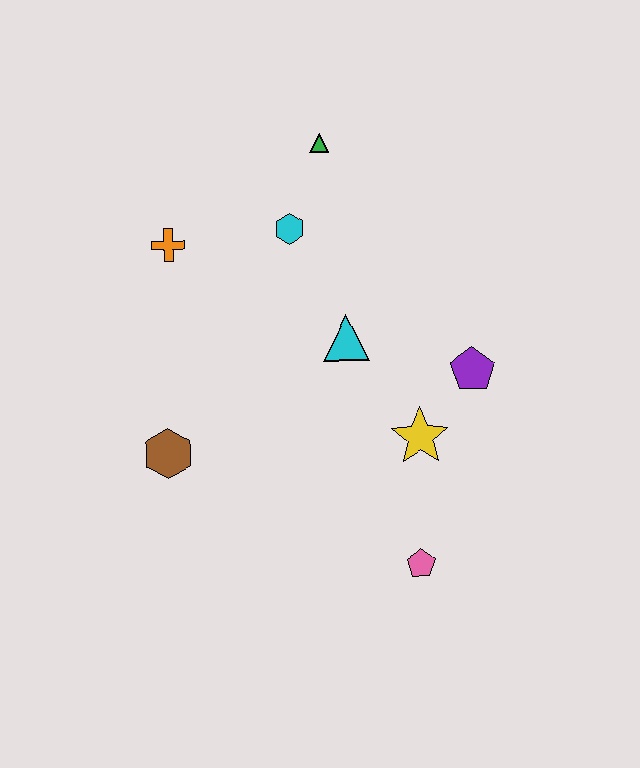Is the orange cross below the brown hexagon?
No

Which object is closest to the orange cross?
The cyan hexagon is closest to the orange cross.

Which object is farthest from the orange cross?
The pink pentagon is farthest from the orange cross.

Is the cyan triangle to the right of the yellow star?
No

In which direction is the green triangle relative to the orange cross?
The green triangle is to the right of the orange cross.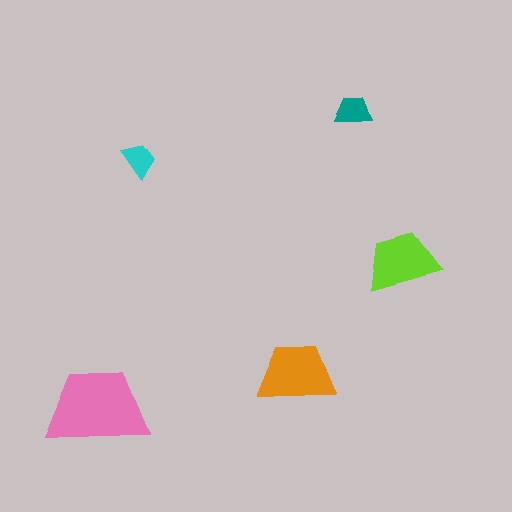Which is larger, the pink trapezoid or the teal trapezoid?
The pink one.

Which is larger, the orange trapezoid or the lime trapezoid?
The orange one.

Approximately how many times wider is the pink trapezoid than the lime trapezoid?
About 1.5 times wider.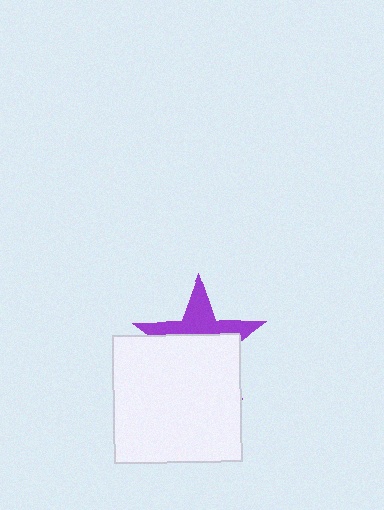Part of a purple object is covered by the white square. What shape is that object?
It is a star.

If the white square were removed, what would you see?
You would see the complete purple star.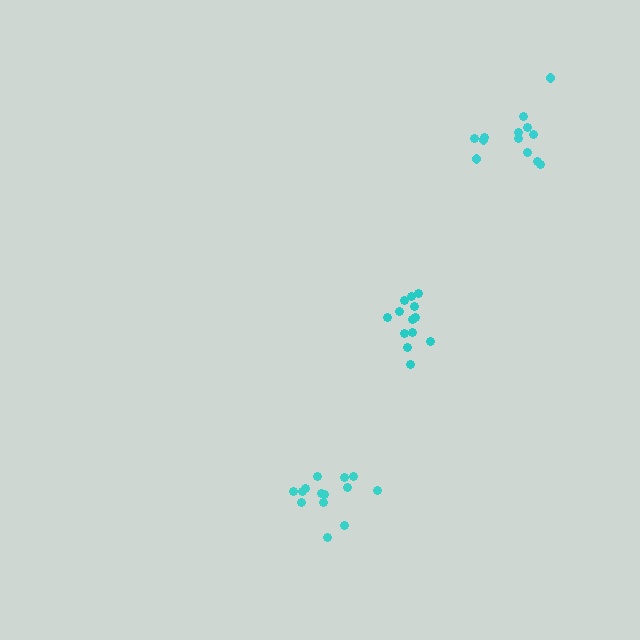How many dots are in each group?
Group 1: 14 dots, Group 2: 13 dots, Group 3: 13 dots (40 total).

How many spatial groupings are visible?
There are 3 spatial groupings.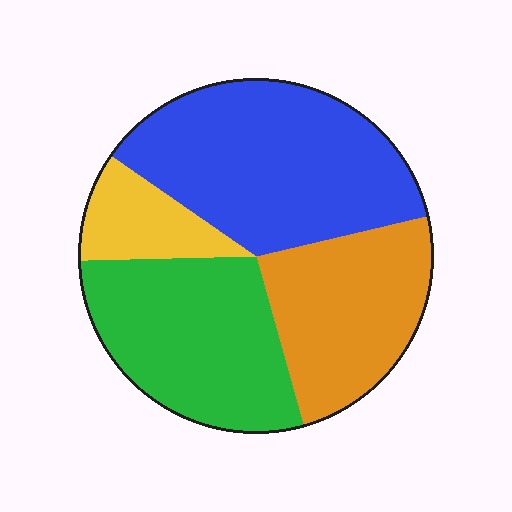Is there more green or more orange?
Green.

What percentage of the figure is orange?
Orange takes up between a sixth and a third of the figure.